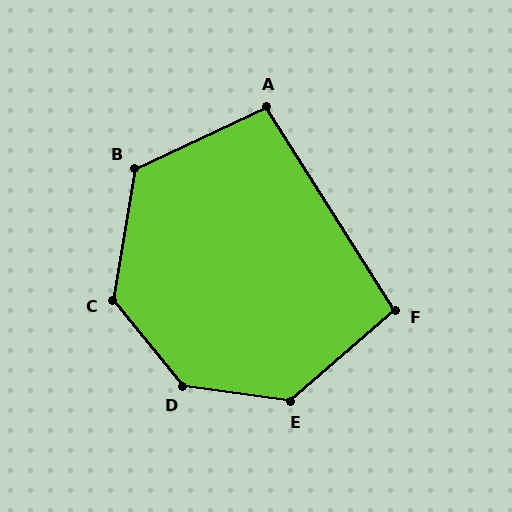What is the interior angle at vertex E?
Approximately 131 degrees (obtuse).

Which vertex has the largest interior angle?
D, at approximately 137 degrees.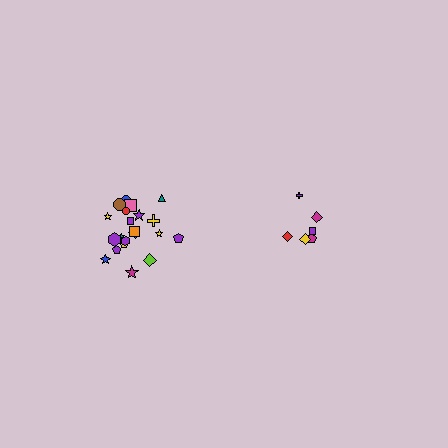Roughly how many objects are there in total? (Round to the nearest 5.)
Roughly 30 objects in total.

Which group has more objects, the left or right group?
The left group.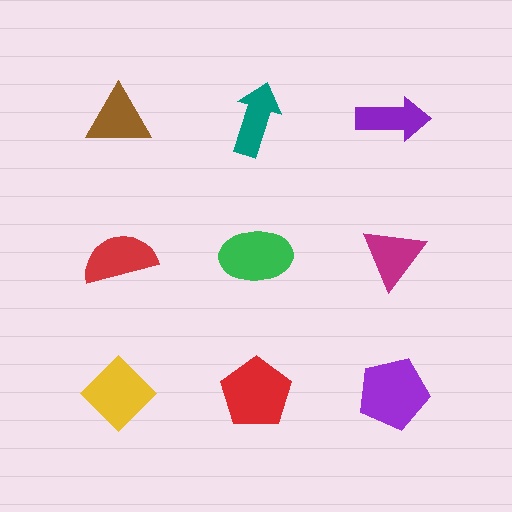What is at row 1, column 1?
A brown triangle.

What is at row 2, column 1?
A red semicircle.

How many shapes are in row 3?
3 shapes.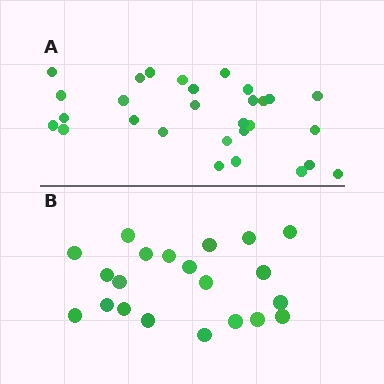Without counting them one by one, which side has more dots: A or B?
Region A (the top region) has more dots.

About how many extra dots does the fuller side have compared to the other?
Region A has roughly 8 or so more dots than region B.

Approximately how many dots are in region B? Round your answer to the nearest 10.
About 20 dots. (The exact count is 21, which rounds to 20.)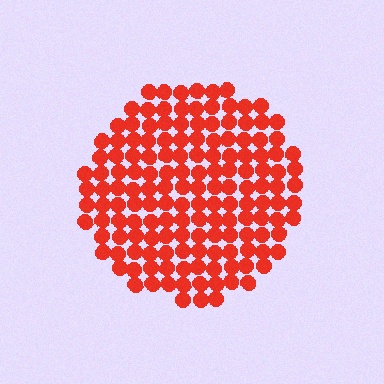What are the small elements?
The small elements are circles.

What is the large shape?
The large shape is a circle.